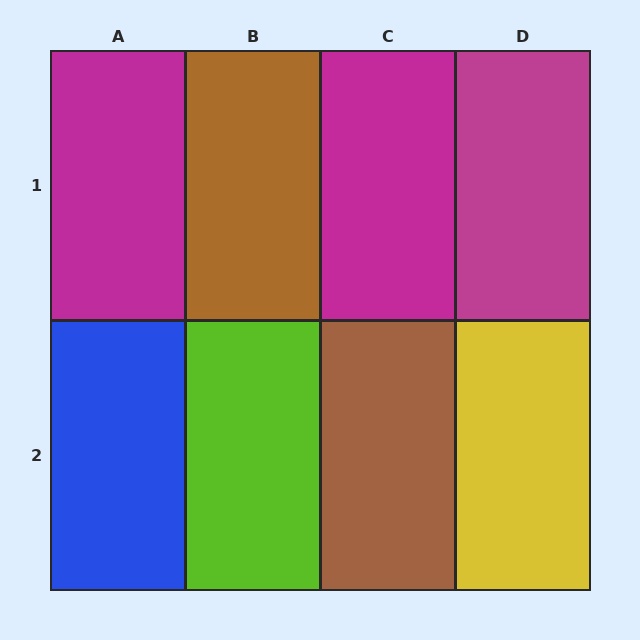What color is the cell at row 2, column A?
Blue.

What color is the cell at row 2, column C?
Brown.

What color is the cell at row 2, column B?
Lime.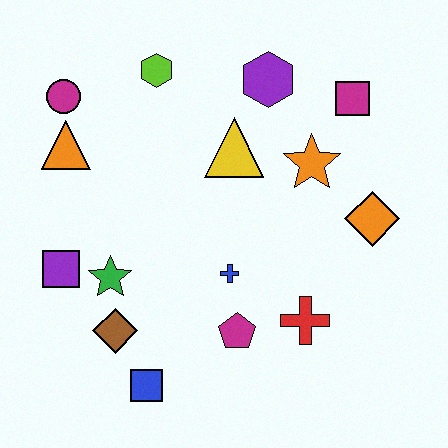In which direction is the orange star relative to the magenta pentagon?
The orange star is above the magenta pentagon.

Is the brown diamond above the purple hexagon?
No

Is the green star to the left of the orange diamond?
Yes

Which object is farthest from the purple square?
The magenta square is farthest from the purple square.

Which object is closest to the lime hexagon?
The magenta circle is closest to the lime hexagon.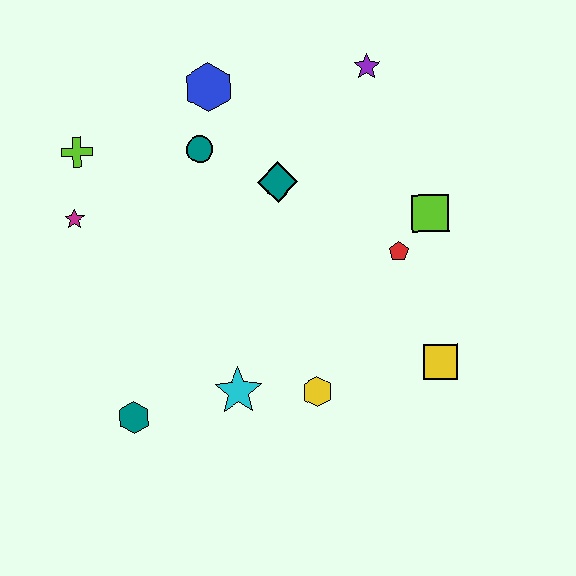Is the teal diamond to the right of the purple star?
No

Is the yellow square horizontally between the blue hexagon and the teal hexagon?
No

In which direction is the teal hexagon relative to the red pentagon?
The teal hexagon is to the left of the red pentagon.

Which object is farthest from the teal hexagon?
The purple star is farthest from the teal hexagon.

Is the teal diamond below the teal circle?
Yes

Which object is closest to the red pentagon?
The lime square is closest to the red pentagon.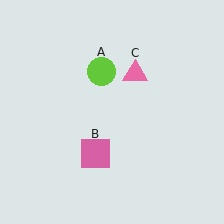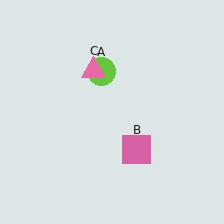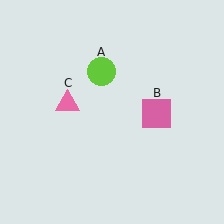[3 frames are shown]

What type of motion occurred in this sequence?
The pink square (object B), pink triangle (object C) rotated counterclockwise around the center of the scene.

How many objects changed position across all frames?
2 objects changed position: pink square (object B), pink triangle (object C).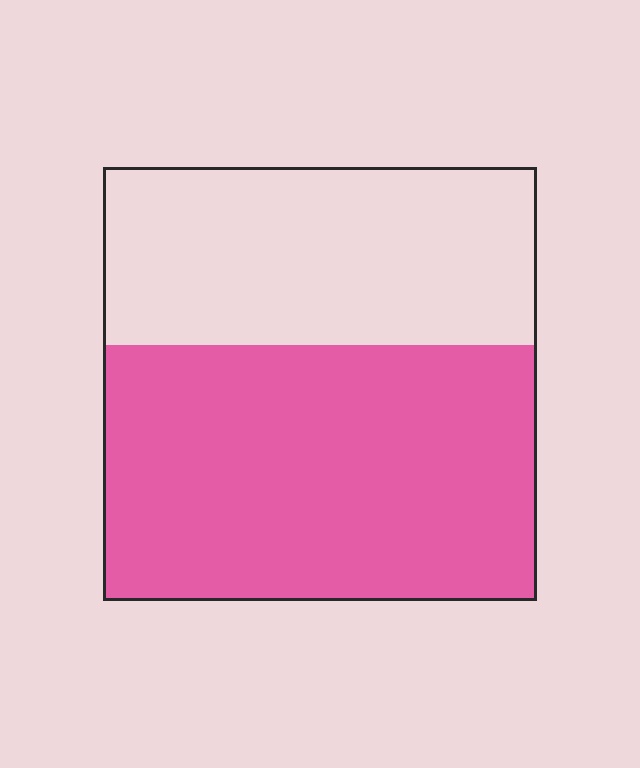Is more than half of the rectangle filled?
Yes.